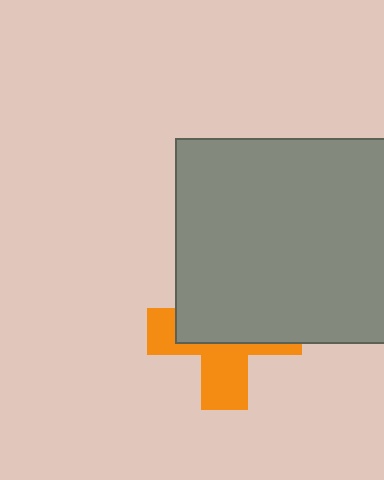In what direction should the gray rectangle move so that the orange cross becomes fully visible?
The gray rectangle should move up. That is the shortest direction to clear the overlap and leave the orange cross fully visible.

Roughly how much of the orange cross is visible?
A small part of it is visible (roughly 43%).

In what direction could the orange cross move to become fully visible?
The orange cross could move down. That would shift it out from behind the gray rectangle entirely.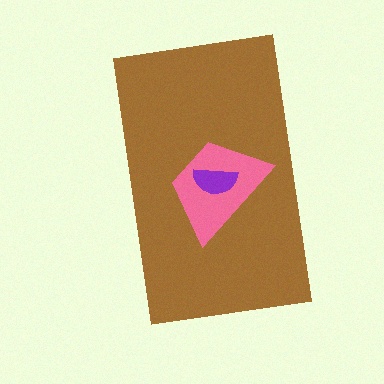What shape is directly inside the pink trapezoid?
The purple semicircle.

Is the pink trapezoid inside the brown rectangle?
Yes.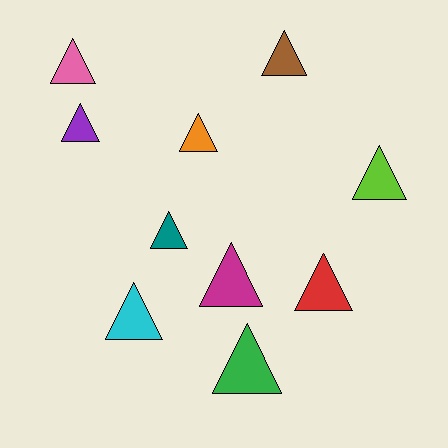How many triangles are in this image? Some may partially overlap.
There are 10 triangles.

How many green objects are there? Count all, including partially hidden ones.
There is 1 green object.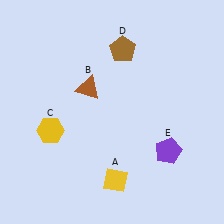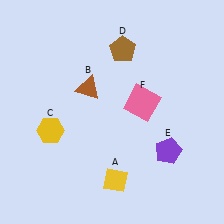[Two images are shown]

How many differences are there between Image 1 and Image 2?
There is 1 difference between the two images.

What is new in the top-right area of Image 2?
A pink square (F) was added in the top-right area of Image 2.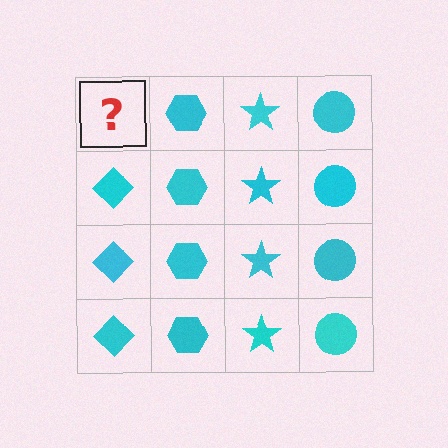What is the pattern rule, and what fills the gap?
The rule is that each column has a consistent shape. The gap should be filled with a cyan diamond.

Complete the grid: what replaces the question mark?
The question mark should be replaced with a cyan diamond.